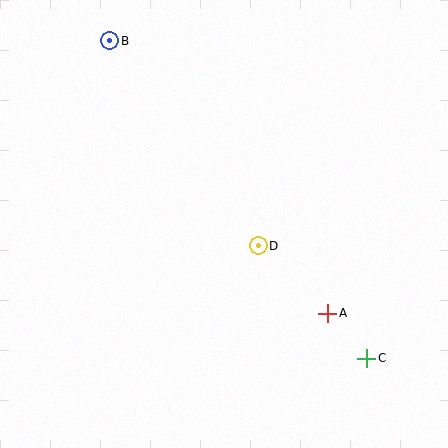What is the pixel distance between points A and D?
The distance between A and D is 97 pixels.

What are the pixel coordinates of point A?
Point A is at (328, 313).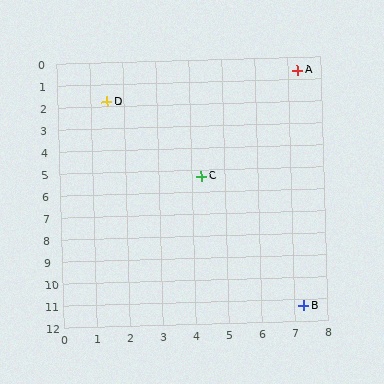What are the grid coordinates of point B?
Point B is at approximately (7.3, 11.3).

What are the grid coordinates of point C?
Point C is at approximately (4.3, 5.3).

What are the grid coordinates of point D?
Point D is at approximately (1.5, 1.8).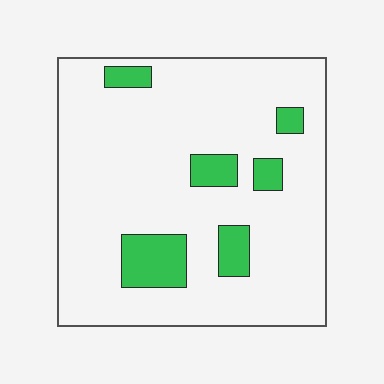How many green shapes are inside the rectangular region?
6.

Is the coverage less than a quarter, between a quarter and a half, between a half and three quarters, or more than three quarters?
Less than a quarter.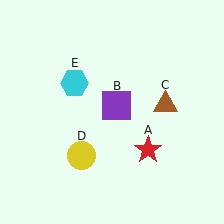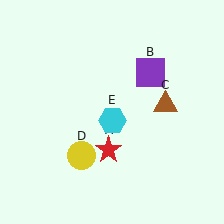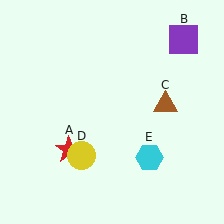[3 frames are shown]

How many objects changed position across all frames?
3 objects changed position: red star (object A), purple square (object B), cyan hexagon (object E).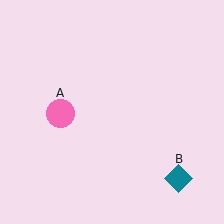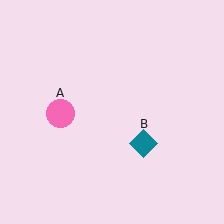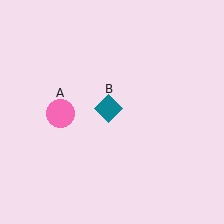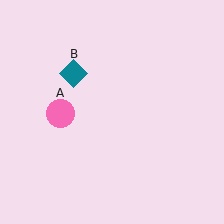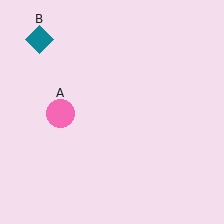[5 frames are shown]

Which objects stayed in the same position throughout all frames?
Pink circle (object A) remained stationary.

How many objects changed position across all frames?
1 object changed position: teal diamond (object B).